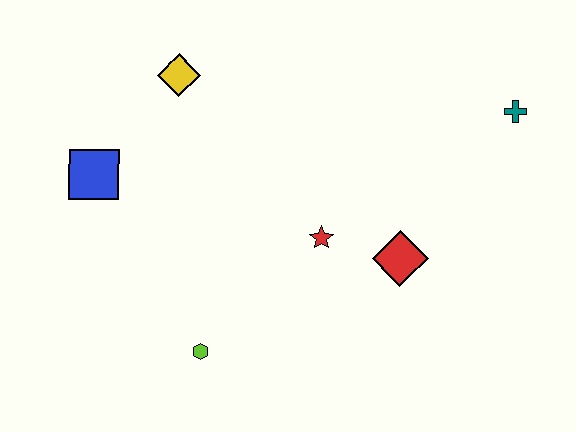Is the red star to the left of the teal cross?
Yes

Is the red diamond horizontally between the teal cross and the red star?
Yes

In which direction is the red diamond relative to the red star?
The red diamond is to the right of the red star.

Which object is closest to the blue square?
The yellow diamond is closest to the blue square.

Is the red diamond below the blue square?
Yes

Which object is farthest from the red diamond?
The blue square is farthest from the red diamond.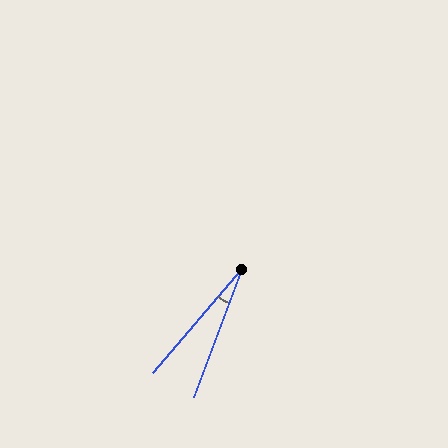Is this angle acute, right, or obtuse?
It is acute.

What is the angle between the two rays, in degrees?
Approximately 20 degrees.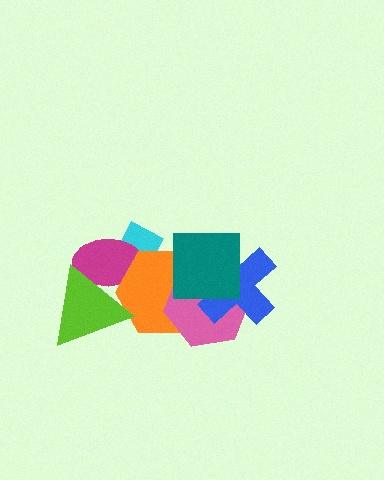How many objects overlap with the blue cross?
3 objects overlap with the blue cross.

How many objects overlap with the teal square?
3 objects overlap with the teal square.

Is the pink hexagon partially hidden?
Yes, it is partially covered by another shape.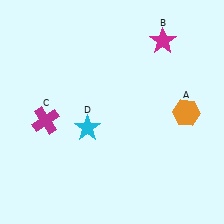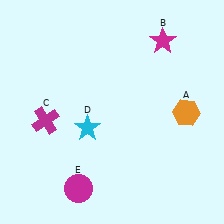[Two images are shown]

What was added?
A magenta circle (E) was added in Image 2.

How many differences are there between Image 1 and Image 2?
There is 1 difference between the two images.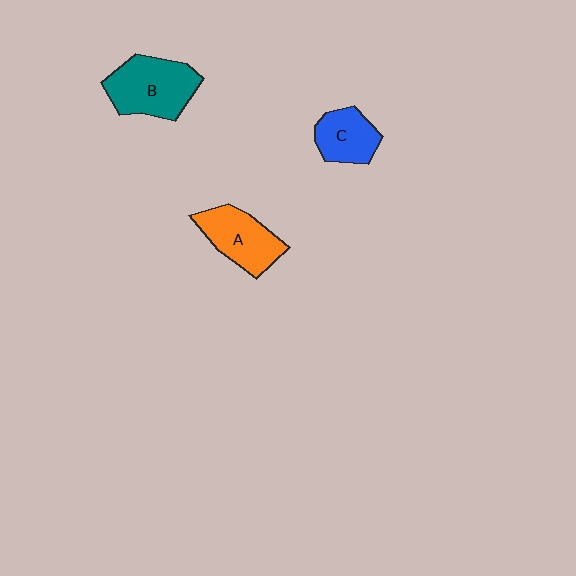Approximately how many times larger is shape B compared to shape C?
Approximately 1.6 times.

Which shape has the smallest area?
Shape C (blue).